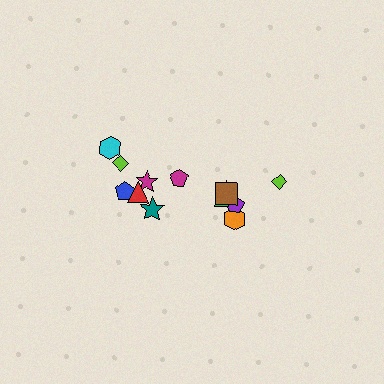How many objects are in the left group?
There are 7 objects.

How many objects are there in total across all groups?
There are 12 objects.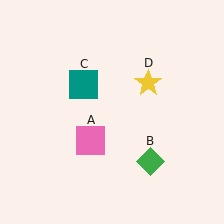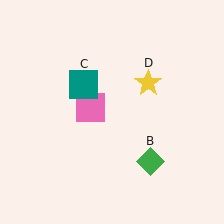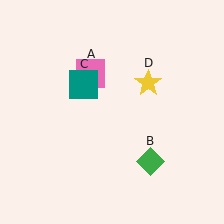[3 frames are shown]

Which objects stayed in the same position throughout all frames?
Green diamond (object B) and teal square (object C) and yellow star (object D) remained stationary.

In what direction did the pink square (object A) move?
The pink square (object A) moved up.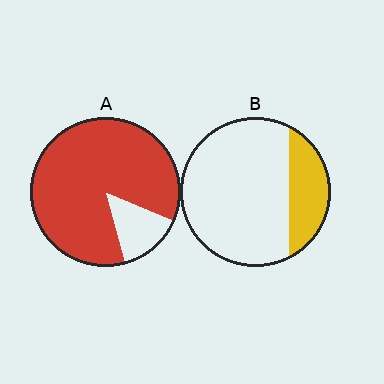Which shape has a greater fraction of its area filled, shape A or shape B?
Shape A.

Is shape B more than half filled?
No.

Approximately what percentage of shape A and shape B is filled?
A is approximately 85% and B is approximately 25%.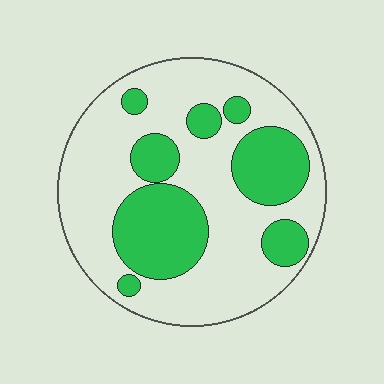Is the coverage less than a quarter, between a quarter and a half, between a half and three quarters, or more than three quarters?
Between a quarter and a half.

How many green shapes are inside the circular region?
8.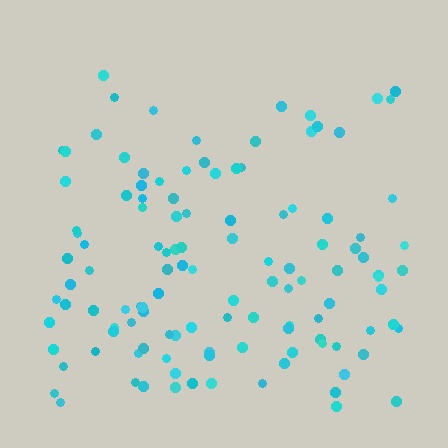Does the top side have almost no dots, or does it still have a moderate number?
Still a moderate number, just noticeably fewer than the bottom.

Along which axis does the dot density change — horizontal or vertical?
Vertical.